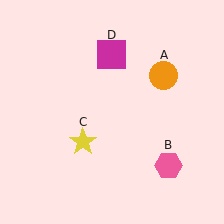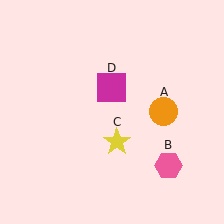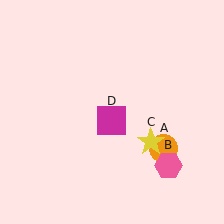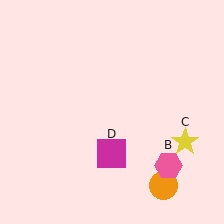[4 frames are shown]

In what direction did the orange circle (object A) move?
The orange circle (object A) moved down.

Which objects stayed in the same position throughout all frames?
Pink hexagon (object B) remained stationary.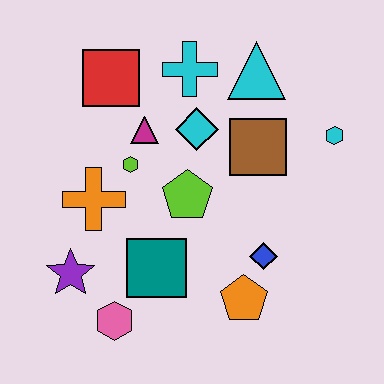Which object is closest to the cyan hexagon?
The brown square is closest to the cyan hexagon.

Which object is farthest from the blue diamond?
The red square is farthest from the blue diamond.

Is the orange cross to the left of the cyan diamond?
Yes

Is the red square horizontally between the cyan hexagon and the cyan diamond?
No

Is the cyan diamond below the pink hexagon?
No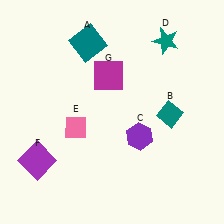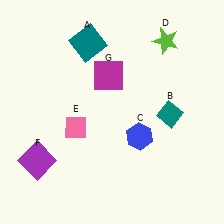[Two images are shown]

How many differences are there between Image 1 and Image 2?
There are 2 differences between the two images.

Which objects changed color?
C changed from purple to blue. D changed from teal to lime.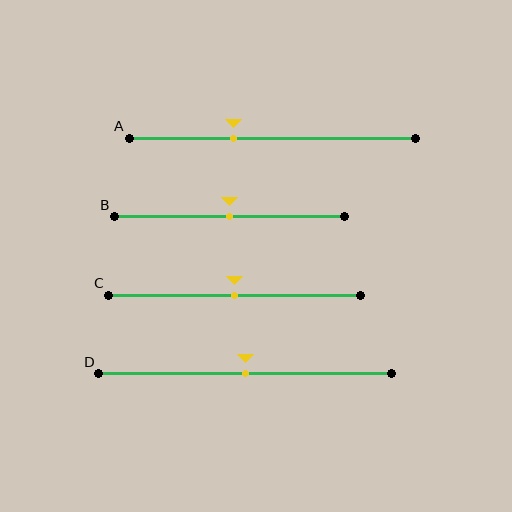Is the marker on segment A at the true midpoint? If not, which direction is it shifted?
No, the marker on segment A is shifted to the left by about 14% of the segment length.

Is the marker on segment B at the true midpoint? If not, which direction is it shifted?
Yes, the marker on segment B is at the true midpoint.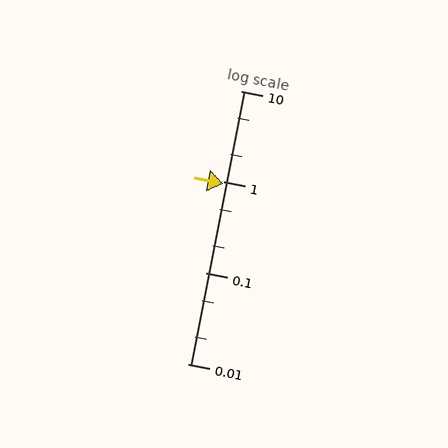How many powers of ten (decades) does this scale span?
The scale spans 3 decades, from 0.01 to 10.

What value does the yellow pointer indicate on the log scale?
The pointer indicates approximately 0.95.